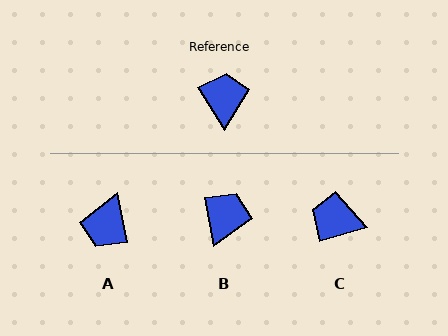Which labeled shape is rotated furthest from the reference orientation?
A, about 160 degrees away.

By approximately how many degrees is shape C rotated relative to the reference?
Approximately 74 degrees counter-clockwise.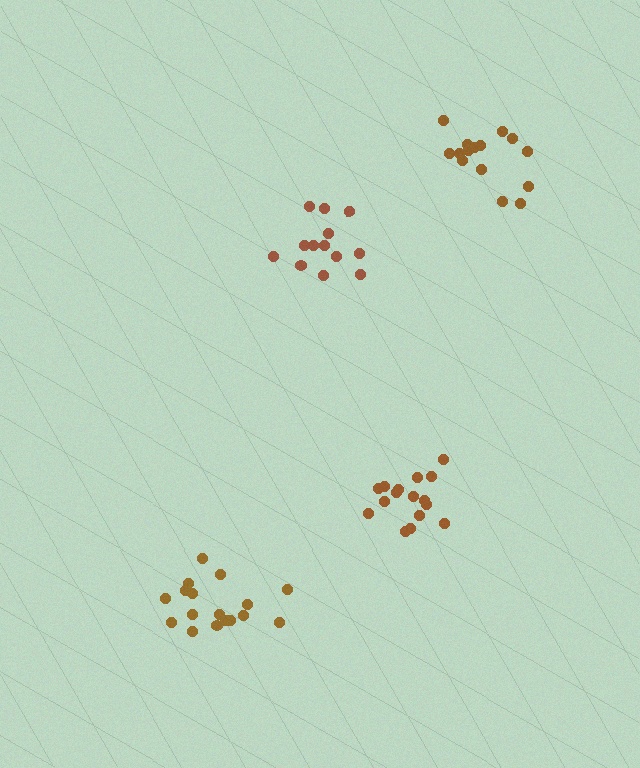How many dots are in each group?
Group 1: 13 dots, Group 2: 17 dots, Group 3: 16 dots, Group 4: 15 dots (61 total).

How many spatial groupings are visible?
There are 4 spatial groupings.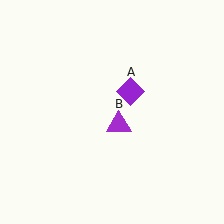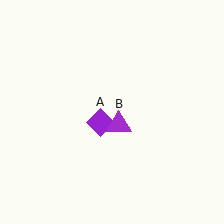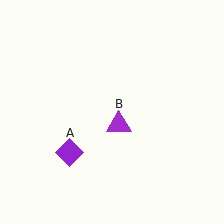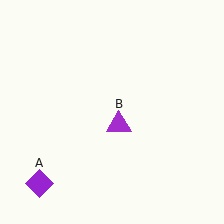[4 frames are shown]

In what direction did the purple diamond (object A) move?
The purple diamond (object A) moved down and to the left.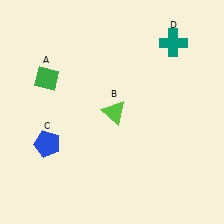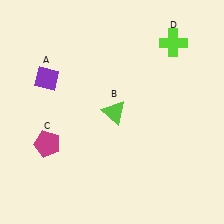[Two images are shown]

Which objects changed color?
A changed from green to purple. C changed from blue to magenta. D changed from teal to lime.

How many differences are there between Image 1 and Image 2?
There are 3 differences between the two images.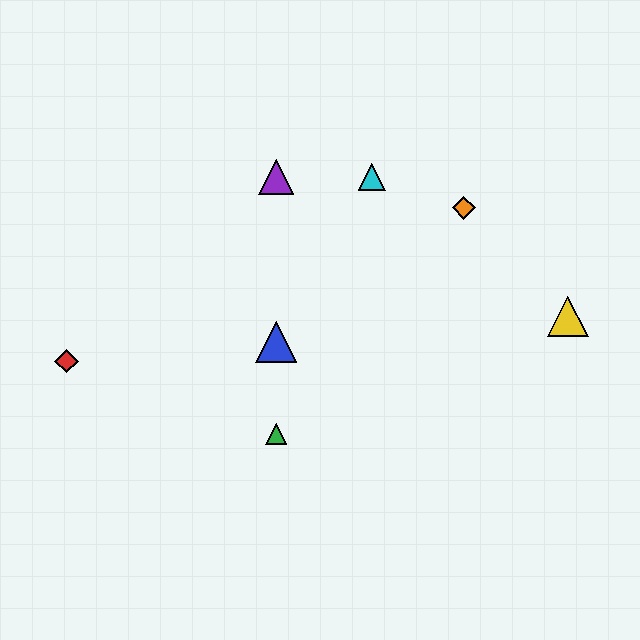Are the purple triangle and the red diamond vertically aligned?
No, the purple triangle is at x≈276 and the red diamond is at x≈66.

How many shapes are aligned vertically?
3 shapes (the blue triangle, the green triangle, the purple triangle) are aligned vertically.